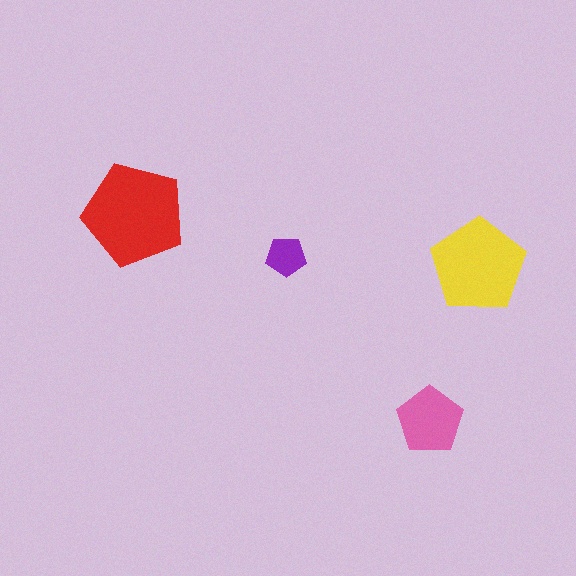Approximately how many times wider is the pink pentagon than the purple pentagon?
About 1.5 times wider.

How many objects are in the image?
There are 4 objects in the image.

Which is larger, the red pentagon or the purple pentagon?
The red one.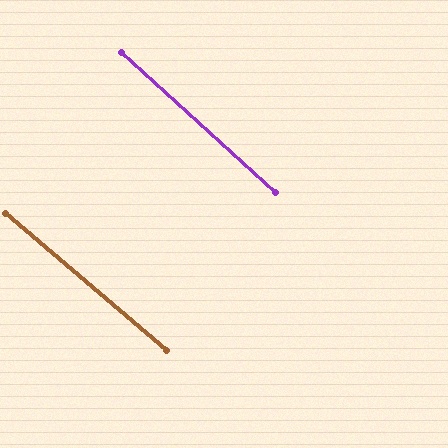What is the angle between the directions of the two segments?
Approximately 2 degrees.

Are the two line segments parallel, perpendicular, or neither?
Parallel — their directions differ by only 1.9°.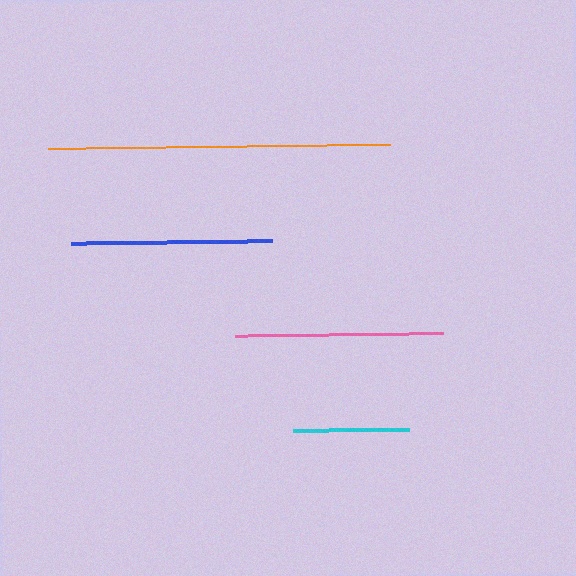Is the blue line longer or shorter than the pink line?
The pink line is longer than the blue line.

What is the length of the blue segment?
The blue segment is approximately 201 pixels long.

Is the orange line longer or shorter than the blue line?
The orange line is longer than the blue line.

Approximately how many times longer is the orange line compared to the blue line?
The orange line is approximately 1.7 times the length of the blue line.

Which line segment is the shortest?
The cyan line is the shortest at approximately 116 pixels.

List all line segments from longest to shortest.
From longest to shortest: orange, pink, blue, cyan.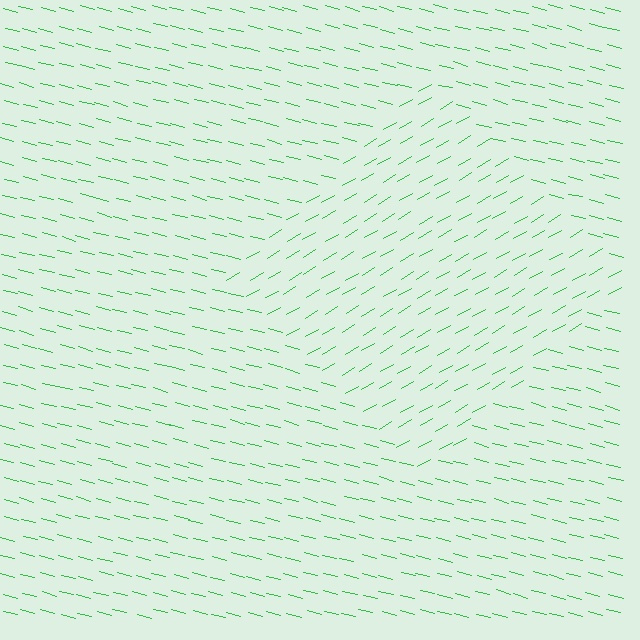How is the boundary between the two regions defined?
The boundary is defined purely by a change in line orientation (approximately 45 degrees difference). All lines are the same color and thickness.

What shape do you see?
I see a diamond.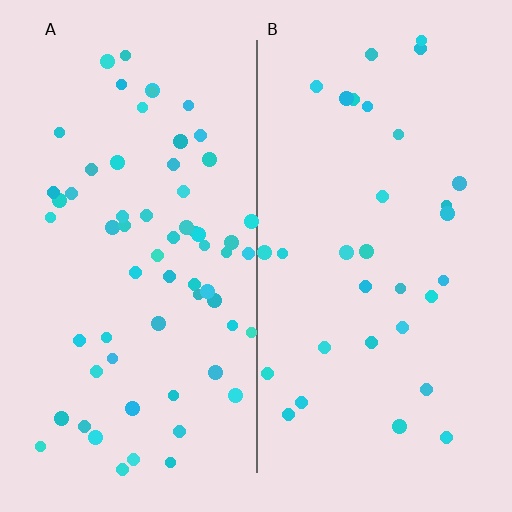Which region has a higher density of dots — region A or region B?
A (the left).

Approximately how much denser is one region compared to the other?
Approximately 1.9× — region A over region B.